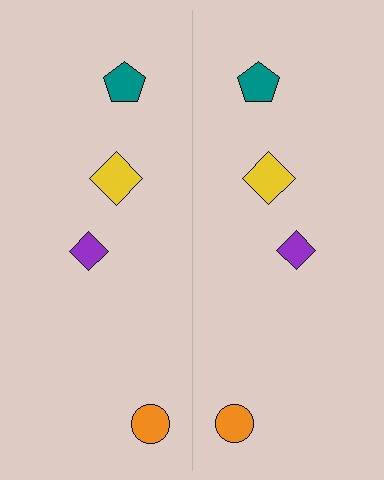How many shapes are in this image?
There are 8 shapes in this image.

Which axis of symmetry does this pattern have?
The pattern has a vertical axis of symmetry running through the center of the image.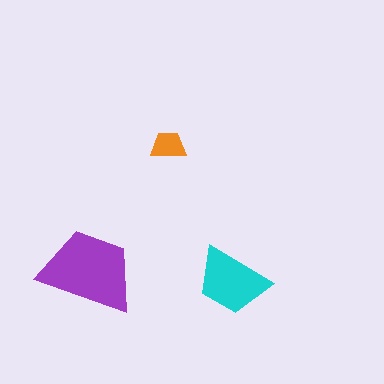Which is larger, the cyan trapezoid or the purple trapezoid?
The purple one.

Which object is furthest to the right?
The cyan trapezoid is rightmost.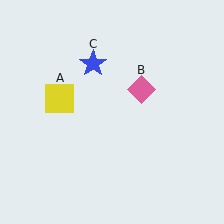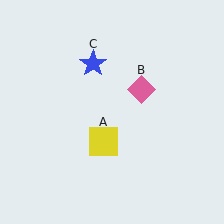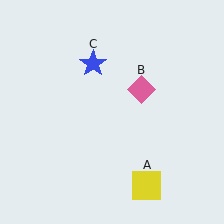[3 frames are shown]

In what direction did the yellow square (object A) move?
The yellow square (object A) moved down and to the right.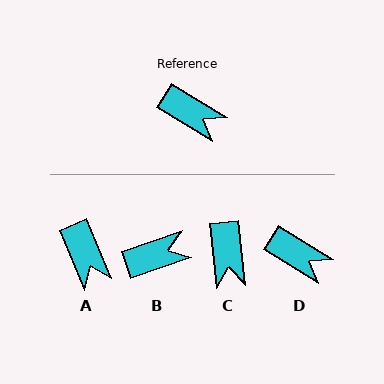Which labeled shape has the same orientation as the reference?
D.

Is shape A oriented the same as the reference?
No, it is off by about 36 degrees.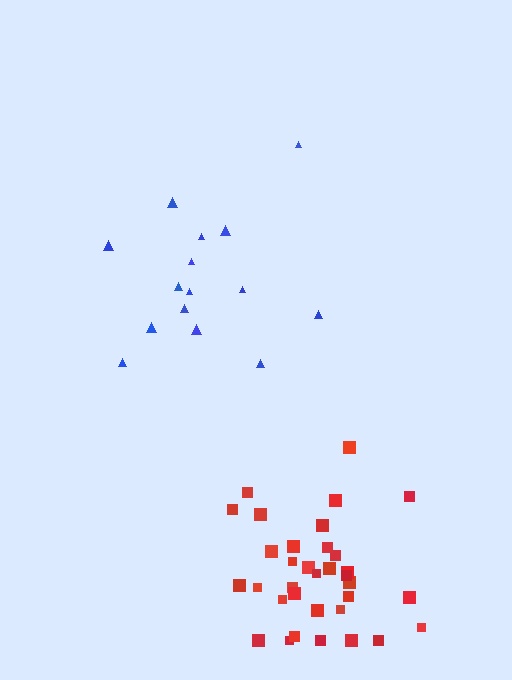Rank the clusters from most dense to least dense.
red, blue.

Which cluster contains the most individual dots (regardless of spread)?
Red (35).